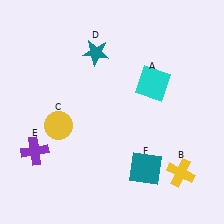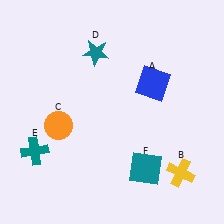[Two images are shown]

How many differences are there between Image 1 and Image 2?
There are 3 differences between the two images.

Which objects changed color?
A changed from cyan to blue. C changed from yellow to orange. E changed from purple to teal.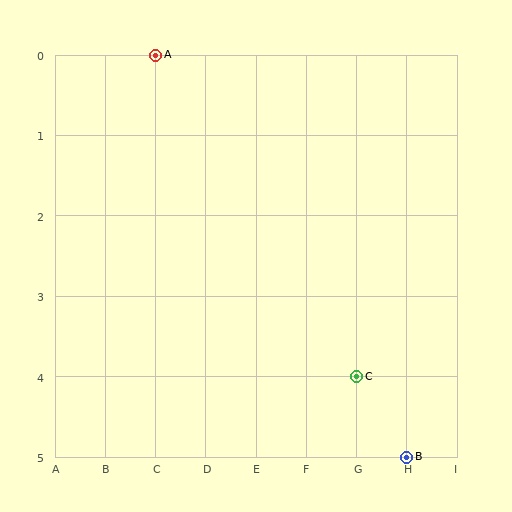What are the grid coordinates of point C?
Point C is at grid coordinates (G, 4).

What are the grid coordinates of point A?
Point A is at grid coordinates (C, 0).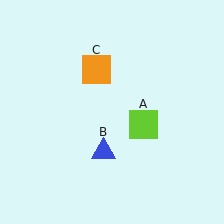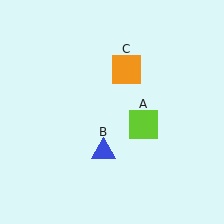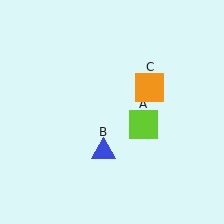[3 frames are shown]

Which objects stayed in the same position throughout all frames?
Lime square (object A) and blue triangle (object B) remained stationary.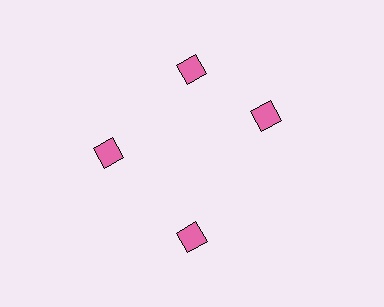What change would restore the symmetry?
The symmetry would be restored by rotating it back into even spacing with its neighbors so that all 4 squares sit at equal angles and equal distance from the center.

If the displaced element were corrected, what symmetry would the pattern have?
It would have 4-fold rotational symmetry — the pattern would map onto itself every 90 degrees.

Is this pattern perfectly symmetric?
No. The 4 pink squares are arranged in a ring, but one element near the 3 o'clock position is rotated out of alignment along the ring, breaking the 4-fold rotational symmetry.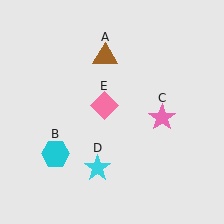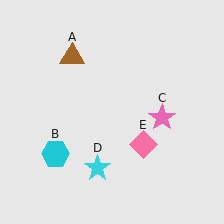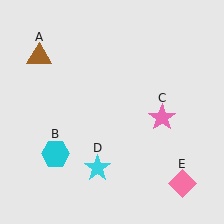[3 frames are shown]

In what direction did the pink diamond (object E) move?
The pink diamond (object E) moved down and to the right.